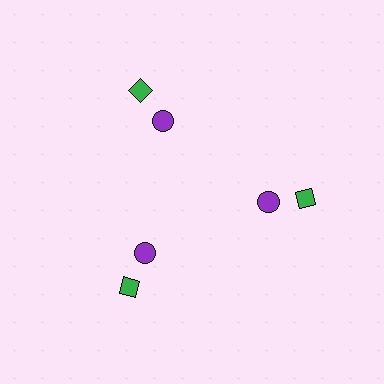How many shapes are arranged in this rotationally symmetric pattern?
There are 6 shapes, arranged in 3 groups of 2.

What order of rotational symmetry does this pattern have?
This pattern has 3-fold rotational symmetry.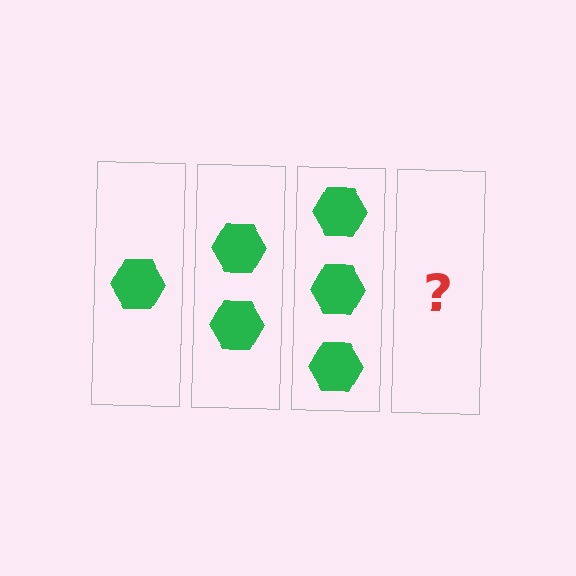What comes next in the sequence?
The next element should be 4 hexagons.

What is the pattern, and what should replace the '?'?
The pattern is that each step adds one more hexagon. The '?' should be 4 hexagons.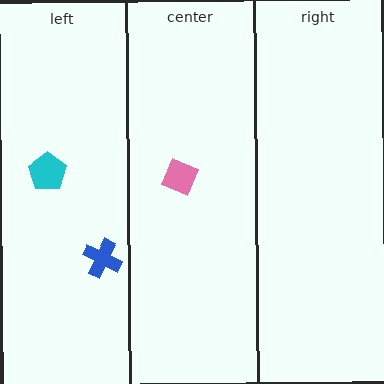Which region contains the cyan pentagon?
The left region.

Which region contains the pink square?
The center region.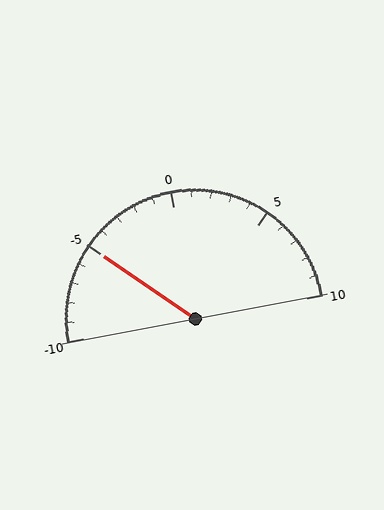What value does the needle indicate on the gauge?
The needle indicates approximately -5.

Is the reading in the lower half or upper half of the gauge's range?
The reading is in the lower half of the range (-10 to 10).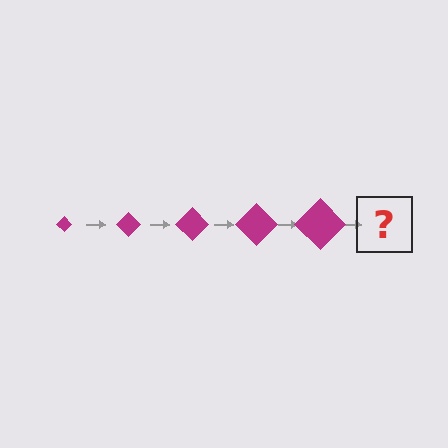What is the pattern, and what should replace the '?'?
The pattern is that the diamond gets progressively larger each step. The '?' should be a magenta diamond, larger than the previous one.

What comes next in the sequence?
The next element should be a magenta diamond, larger than the previous one.